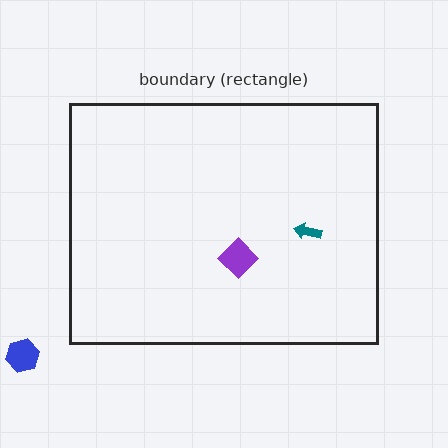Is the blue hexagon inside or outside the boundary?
Outside.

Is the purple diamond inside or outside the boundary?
Inside.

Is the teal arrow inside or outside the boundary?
Inside.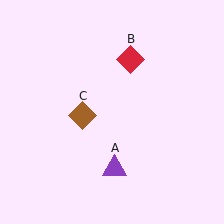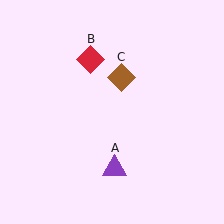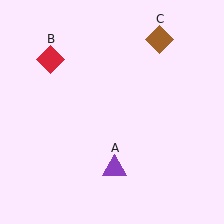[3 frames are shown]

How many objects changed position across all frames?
2 objects changed position: red diamond (object B), brown diamond (object C).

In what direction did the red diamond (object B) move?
The red diamond (object B) moved left.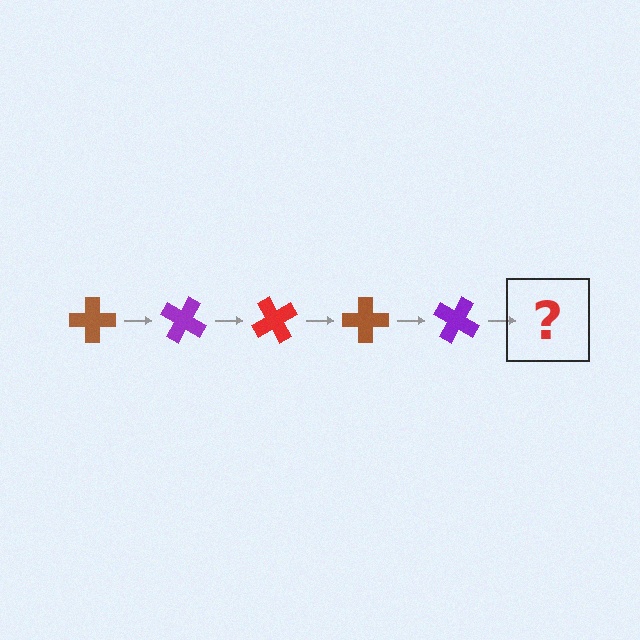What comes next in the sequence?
The next element should be a red cross, rotated 150 degrees from the start.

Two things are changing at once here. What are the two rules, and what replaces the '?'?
The two rules are that it rotates 30 degrees each step and the color cycles through brown, purple, and red. The '?' should be a red cross, rotated 150 degrees from the start.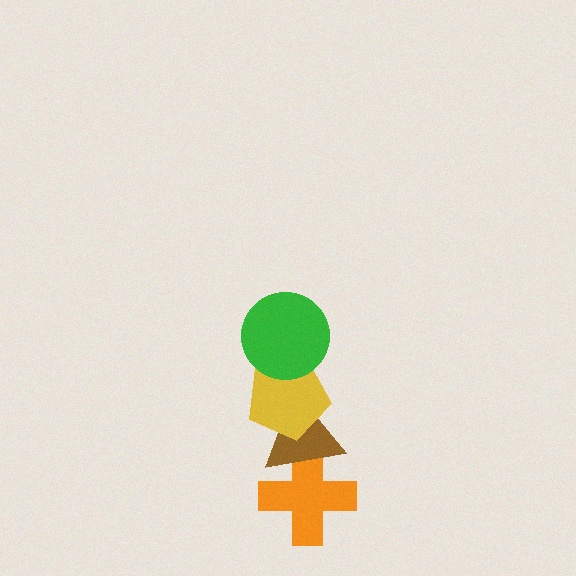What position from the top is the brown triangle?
The brown triangle is 3rd from the top.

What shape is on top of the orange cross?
The brown triangle is on top of the orange cross.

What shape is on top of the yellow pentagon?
The green circle is on top of the yellow pentagon.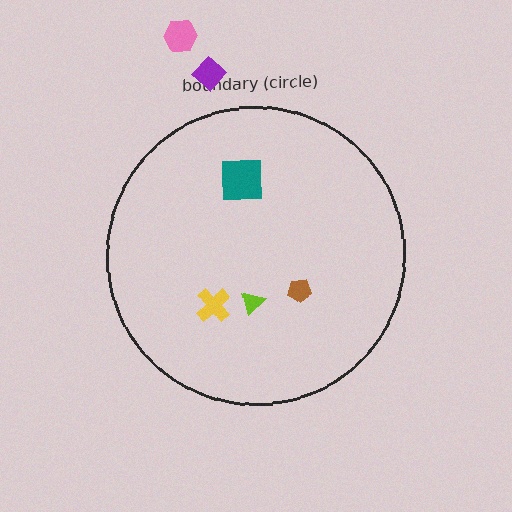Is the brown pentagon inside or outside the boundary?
Inside.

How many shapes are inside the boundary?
4 inside, 2 outside.